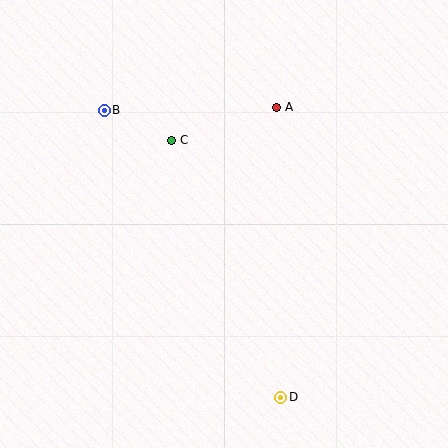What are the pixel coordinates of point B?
Point B is at (104, 110).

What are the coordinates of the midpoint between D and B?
The midpoint between D and B is at (192, 254).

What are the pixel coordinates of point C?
Point C is at (171, 141).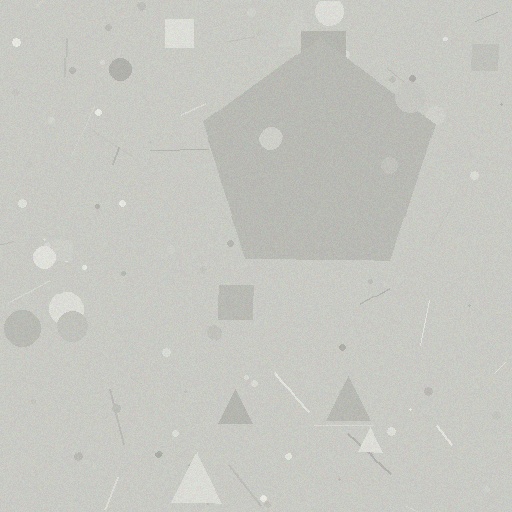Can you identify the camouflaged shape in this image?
The camouflaged shape is a pentagon.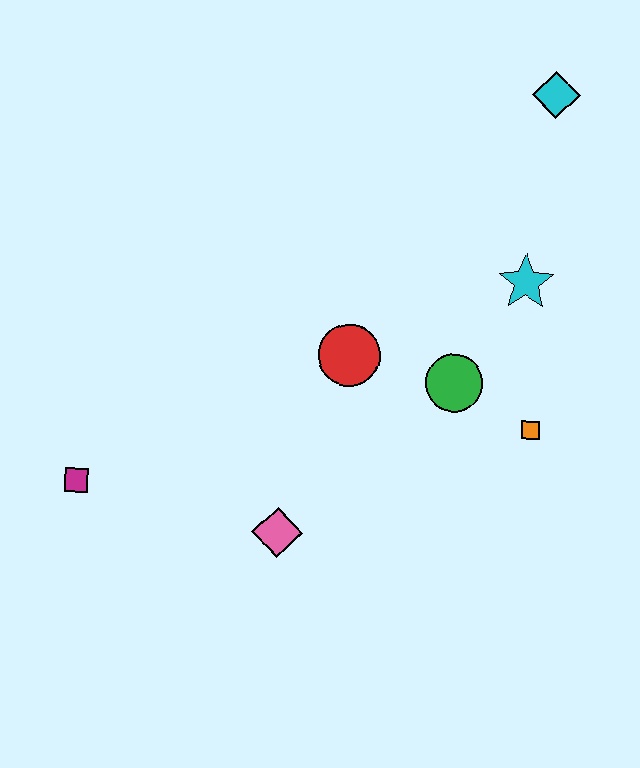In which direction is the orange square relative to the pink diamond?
The orange square is to the right of the pink diamond.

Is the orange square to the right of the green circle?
Yes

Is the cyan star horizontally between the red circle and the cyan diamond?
Yes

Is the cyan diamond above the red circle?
Yes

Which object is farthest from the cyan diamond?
The magenta square is farthest from the cyan diamond.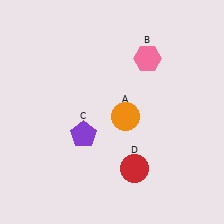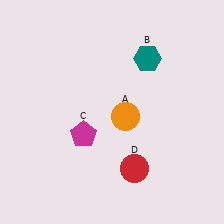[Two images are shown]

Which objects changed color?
B changed from pink to teal. C changed from purple to magenta.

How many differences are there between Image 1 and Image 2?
There are 2 differences between the two images.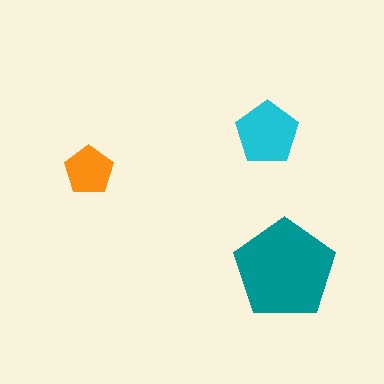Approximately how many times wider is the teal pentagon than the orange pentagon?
About 2 times wider.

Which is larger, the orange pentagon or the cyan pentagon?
The cyan one.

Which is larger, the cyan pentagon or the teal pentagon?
The teal one.